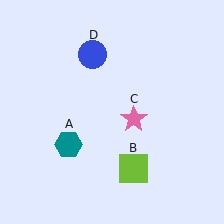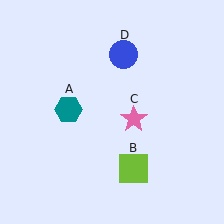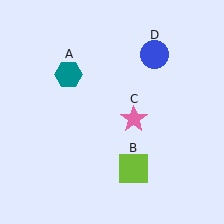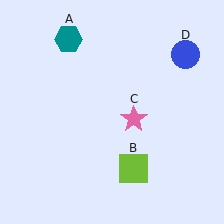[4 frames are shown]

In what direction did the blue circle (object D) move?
The blue circle (object D) moved right.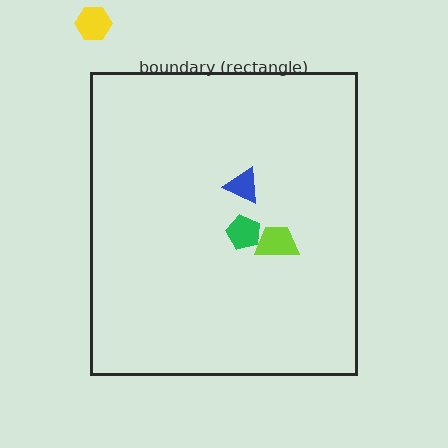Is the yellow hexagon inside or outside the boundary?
Outside.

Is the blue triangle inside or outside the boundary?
Inside.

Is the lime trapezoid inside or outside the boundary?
Inside.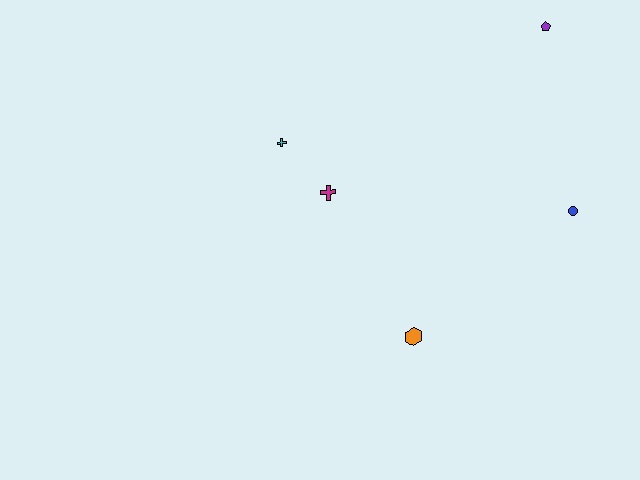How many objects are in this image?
There are 5 objects.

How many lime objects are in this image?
There are no lime objects.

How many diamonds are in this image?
There are no diamonds.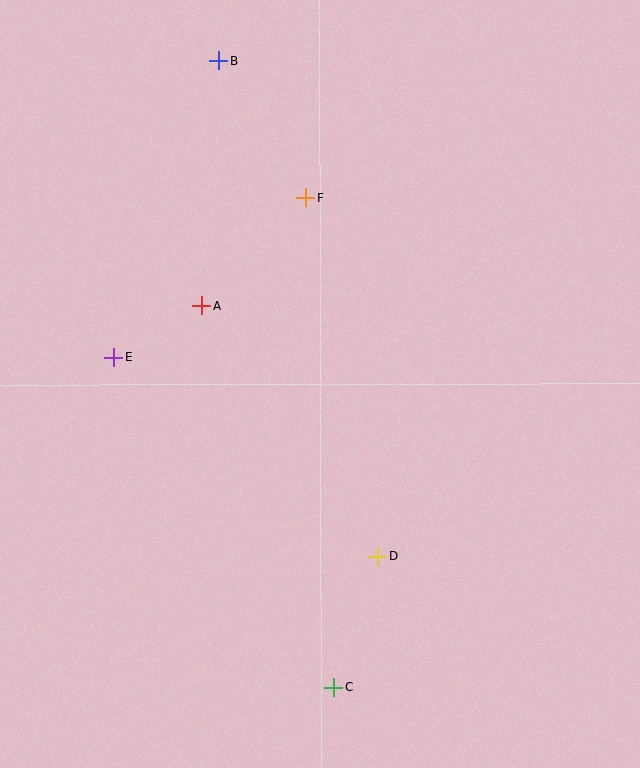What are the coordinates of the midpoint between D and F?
The midpoint between D and F is at (342, 377).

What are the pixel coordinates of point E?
Point E is at (114, 357).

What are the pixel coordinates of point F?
Point F is at (305, 198).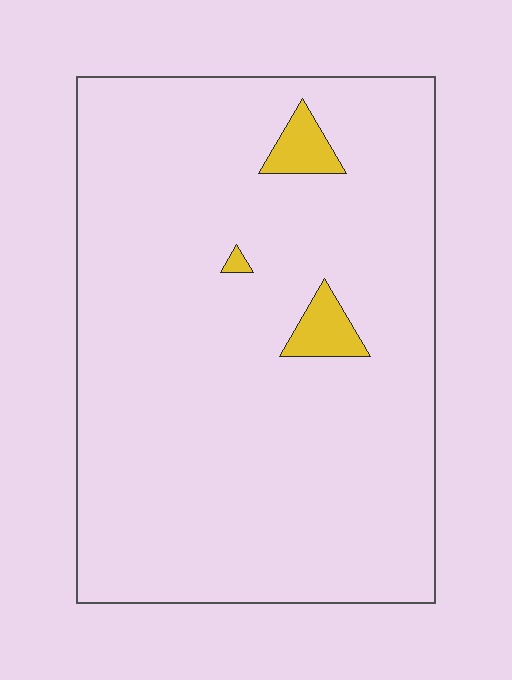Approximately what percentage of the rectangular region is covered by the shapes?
Approximately 5%.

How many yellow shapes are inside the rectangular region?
3.